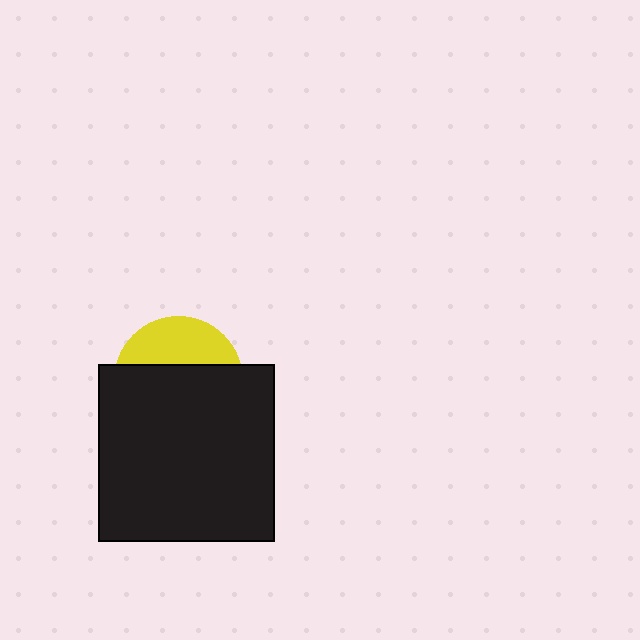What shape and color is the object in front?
The object in front is a black square.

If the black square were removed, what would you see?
You would see the complete yellow circle.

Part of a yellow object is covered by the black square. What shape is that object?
It is a circle.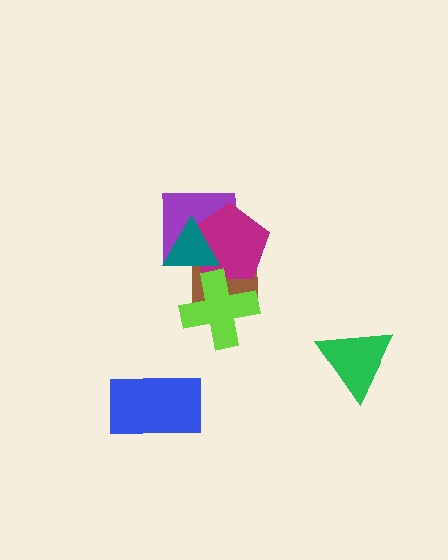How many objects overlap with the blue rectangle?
0 objects overlap with the blue rectangle.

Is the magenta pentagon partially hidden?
Yes, it is partially covered by another shape.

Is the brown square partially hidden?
Yes, it is partially covered by another shape.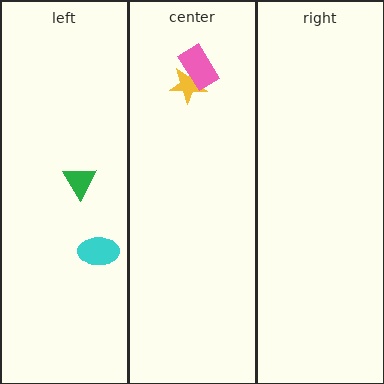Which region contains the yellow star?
The center region.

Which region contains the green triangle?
The left region.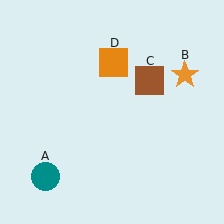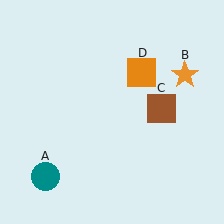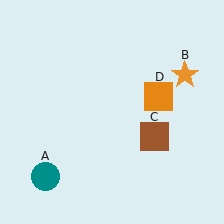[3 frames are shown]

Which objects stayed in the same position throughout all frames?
Teal circle (object A) and orange star (object B) remained stationary.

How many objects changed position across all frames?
2 objects changed position: brown square (object C), orange square (object D).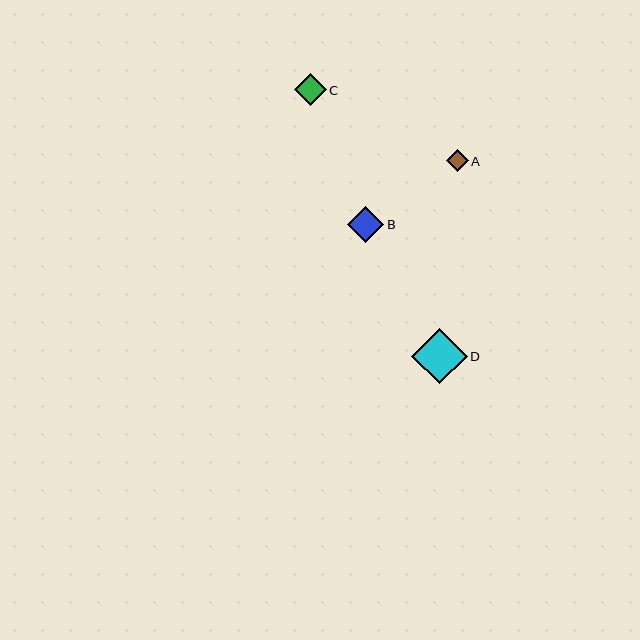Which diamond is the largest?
Diamond D is the largest with a size of approximately 56 pixels.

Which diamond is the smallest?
Diamond A is the smallest with a size of approximately 22 pixels.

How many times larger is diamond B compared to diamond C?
Diamond B is approximately 1.2 times the size of diamond C.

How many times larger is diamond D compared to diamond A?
Diamond D is approximately 2.5 times the size of diamond A.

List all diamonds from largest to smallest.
From largest to smallest: D, B, C, A.